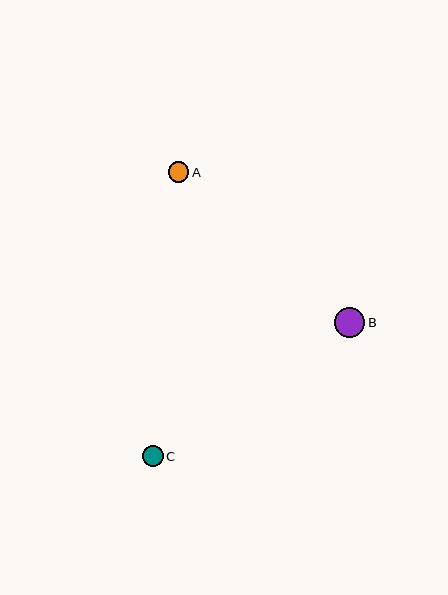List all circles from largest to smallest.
From largest to smallest: B, C, A.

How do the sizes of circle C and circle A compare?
Circle C and circle A are approximately the same size.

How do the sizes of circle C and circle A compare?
Circle C and circle A are approximately the same size.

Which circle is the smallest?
Circle A is the smallest with a size of approximately 20 pixels.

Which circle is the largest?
Circle B is the largest with a size of approximately 30 pixels.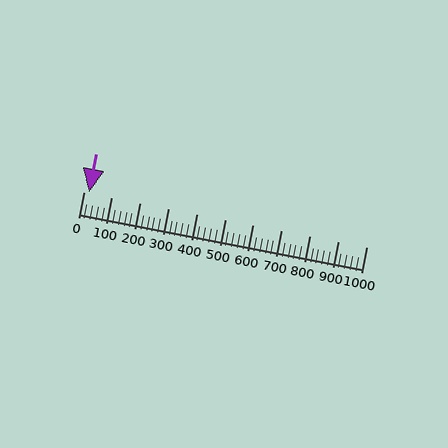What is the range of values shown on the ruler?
The ruler shows values from 0 to 1000.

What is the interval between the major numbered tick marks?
The major tick marks are spaced 100 units apart.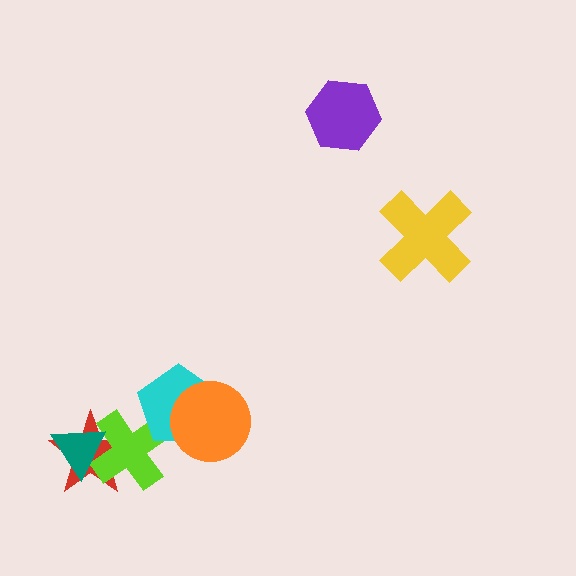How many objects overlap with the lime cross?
3 objects overlap with the lime cross.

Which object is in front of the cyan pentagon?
The orange circle is in front of the cyan pentagon.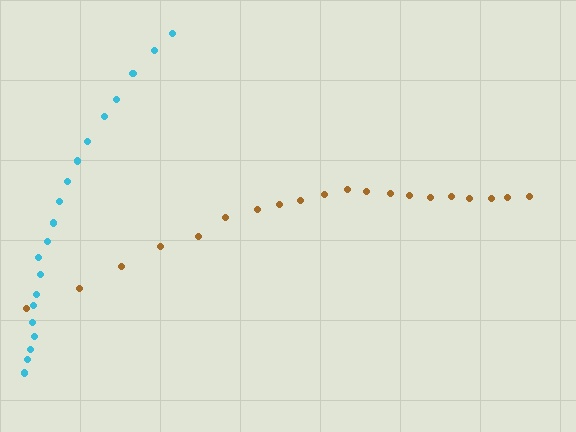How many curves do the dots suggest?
There are 2 distinct paths.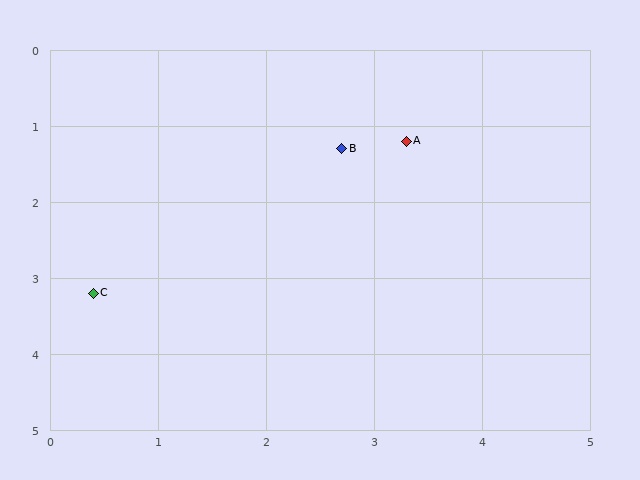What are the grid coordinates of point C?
Point C is at approximately (0.4, 3.2).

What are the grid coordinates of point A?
Point A is at approximately (3.3, 1.2).